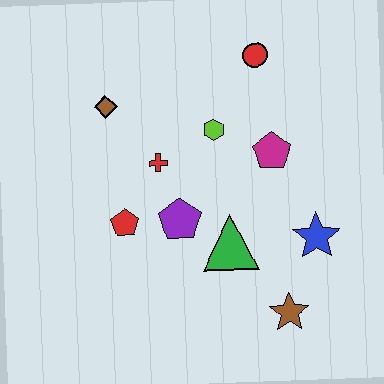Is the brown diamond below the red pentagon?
No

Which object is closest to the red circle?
The lime hexagon is closest to the red circle.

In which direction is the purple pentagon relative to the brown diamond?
The purple pentagon is below the brown diamond.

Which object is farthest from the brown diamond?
The brown star is farthest from the brown diamond.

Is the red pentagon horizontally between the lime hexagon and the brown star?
No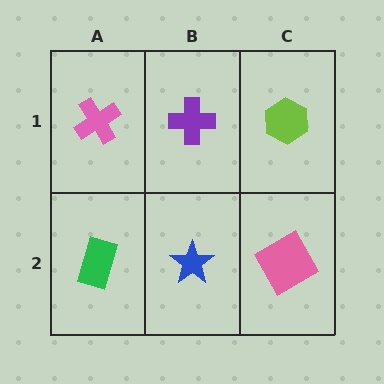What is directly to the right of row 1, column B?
A lime hexagon.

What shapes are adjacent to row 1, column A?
A green rectangle (row 2, column A), a purple cross (row 1, column B).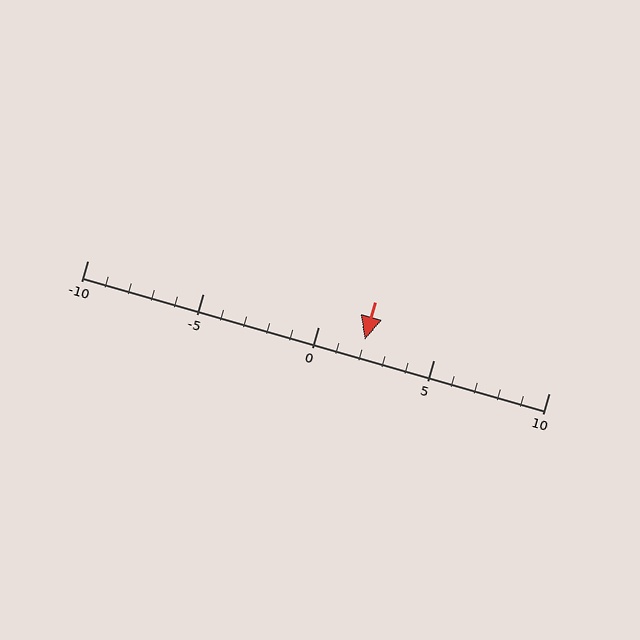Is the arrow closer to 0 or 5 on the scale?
The arrow is closer to 0.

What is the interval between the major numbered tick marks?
The major tick marks are spaced 5 units apart.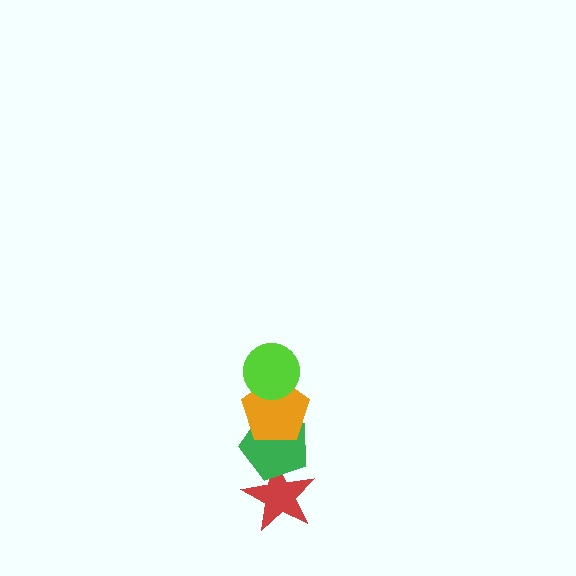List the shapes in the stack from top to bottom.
From top to bottom: the lime circle, the orange pentagon, the green pentagon, the red star.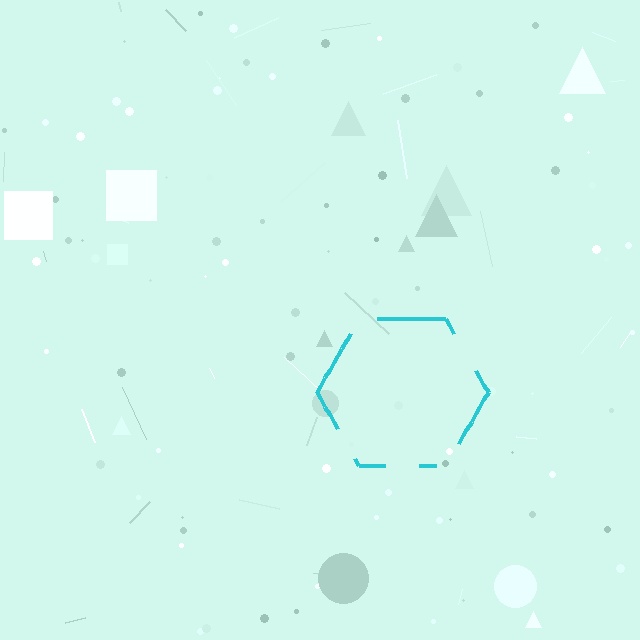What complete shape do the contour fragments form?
The contour fragments form a hexagon.